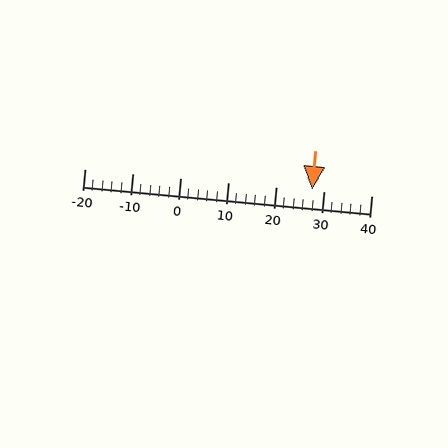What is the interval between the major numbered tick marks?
The major tick marks are spaced 10 units apart.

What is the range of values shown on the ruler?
The ruler shows values from -20 to 40.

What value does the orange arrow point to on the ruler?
The orange arrow points to approximately 28.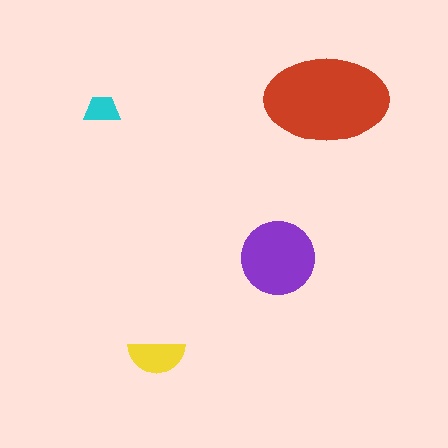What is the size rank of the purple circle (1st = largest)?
2nd.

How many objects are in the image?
There are 4 objects in the image.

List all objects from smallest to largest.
The cyan trapezoid, the yellow semicircle, the purple circle, the red ellipse.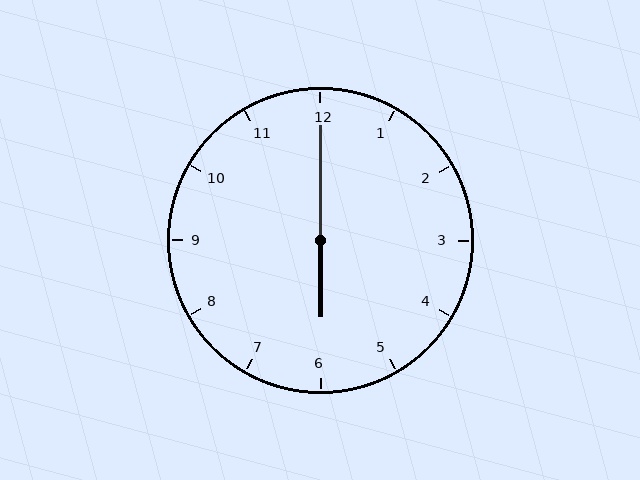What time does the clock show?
6:00.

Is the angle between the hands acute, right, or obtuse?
It is obtuse.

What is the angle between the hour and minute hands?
Approximately 180 degrees.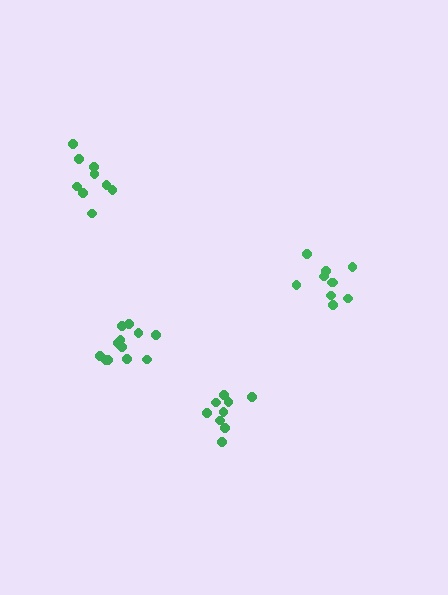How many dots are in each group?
Group 1: 9 dots, Group 2: 10 dots, Group 3: 12 dots, Group 4: 9 dots (40 total).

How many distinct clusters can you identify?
There are 4 distinct clusters.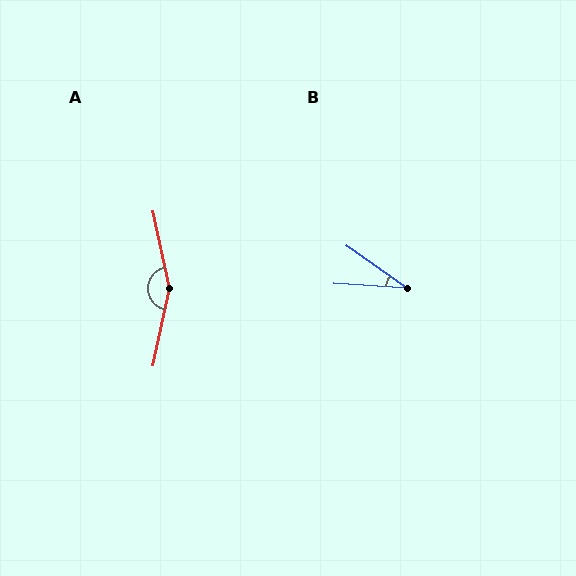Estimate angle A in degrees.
Approximately 156 degrees.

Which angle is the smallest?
B, at approximately 32 degrees.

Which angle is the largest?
A, at approximately 156 degrees.